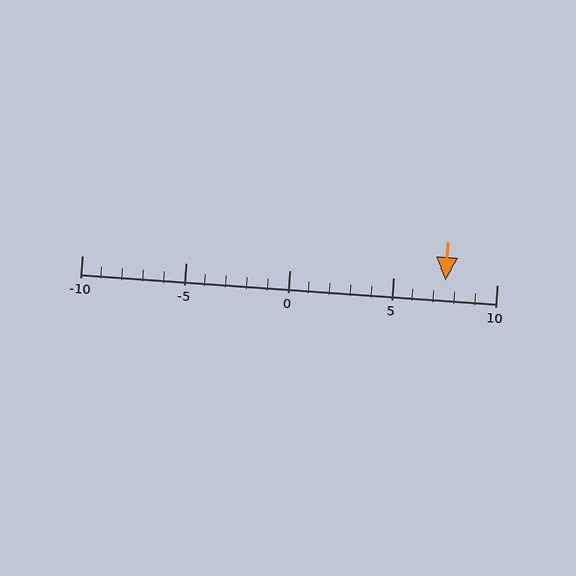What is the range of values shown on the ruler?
The ruler shows values from -10 to 10.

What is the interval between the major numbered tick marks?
The major tick marks are spaced 5 units apart.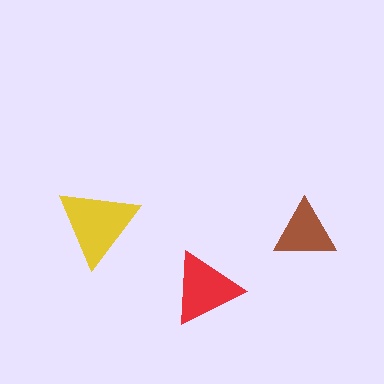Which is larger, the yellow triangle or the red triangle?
The yellow one.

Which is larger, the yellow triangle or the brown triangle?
The yellow one.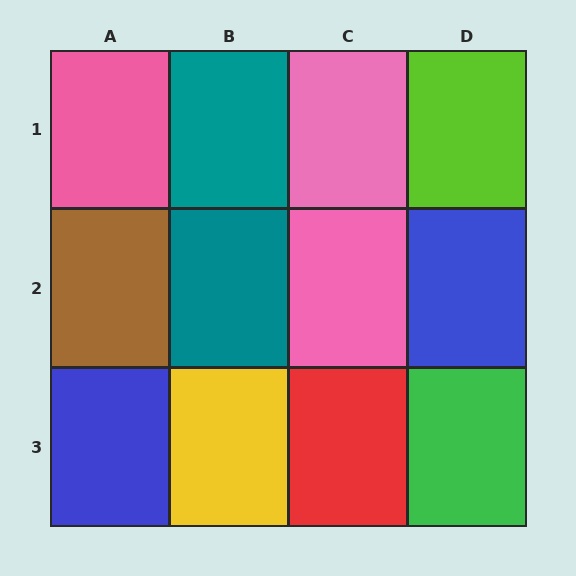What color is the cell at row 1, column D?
Lime.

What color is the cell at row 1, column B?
Teal.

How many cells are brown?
1 cell is brown.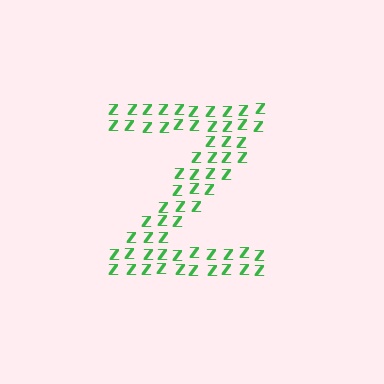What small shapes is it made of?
It is made of small letter Z's.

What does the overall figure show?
The overall figure shows the letter Z.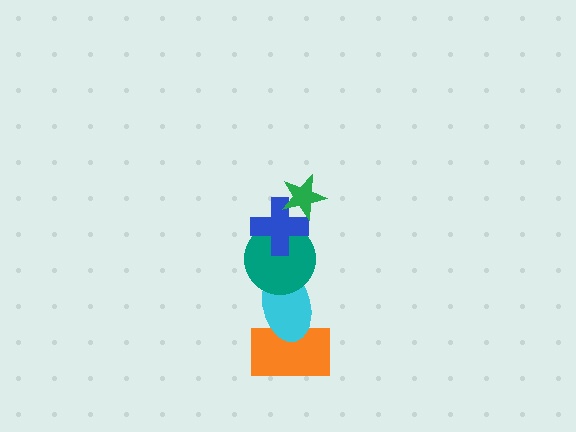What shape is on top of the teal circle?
The blue cross is on top of the teal circle.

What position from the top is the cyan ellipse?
The cyan ellipse is 4th from the top.